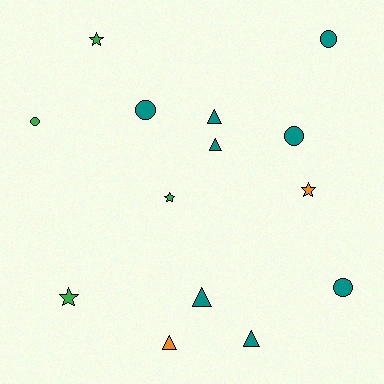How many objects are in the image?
There are 14 objects.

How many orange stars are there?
There is 1 orange star.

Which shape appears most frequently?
Circle, with 5 objects.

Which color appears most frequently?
Teal, with 8 objects.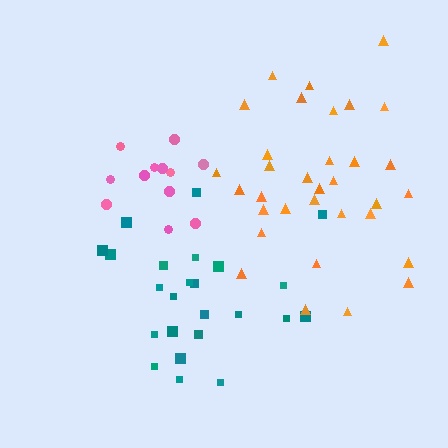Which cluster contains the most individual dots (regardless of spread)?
Orange (33).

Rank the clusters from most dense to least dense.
pink, orange, teal.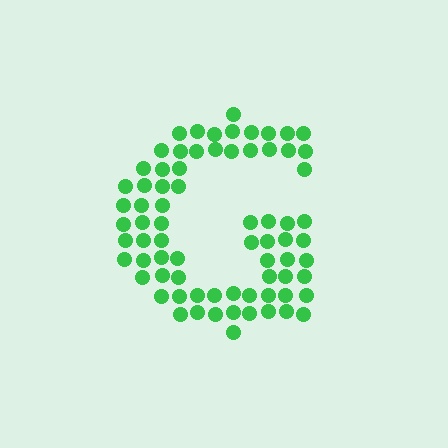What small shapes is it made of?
It is made of small circles.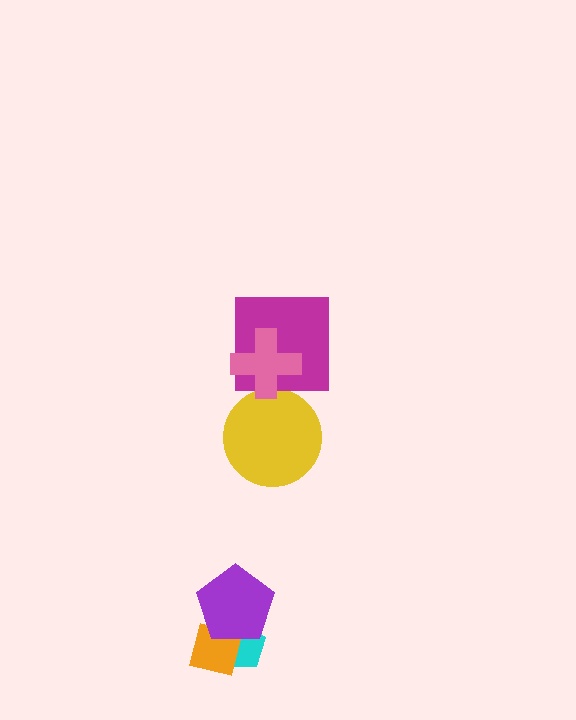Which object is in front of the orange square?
The purple pentagon is in front of the orange square.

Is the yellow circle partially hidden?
Yes, it is partially covered by another shape.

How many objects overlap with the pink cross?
2 objects overlap with the pink cross.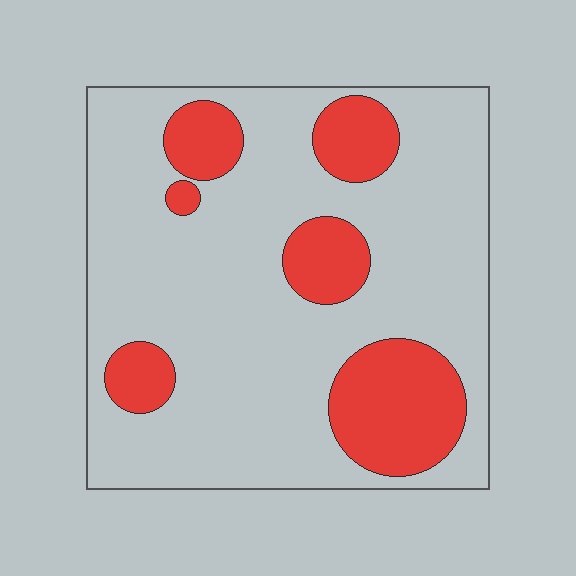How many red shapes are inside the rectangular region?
6.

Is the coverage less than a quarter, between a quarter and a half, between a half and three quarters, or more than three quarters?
Less than a quarter.